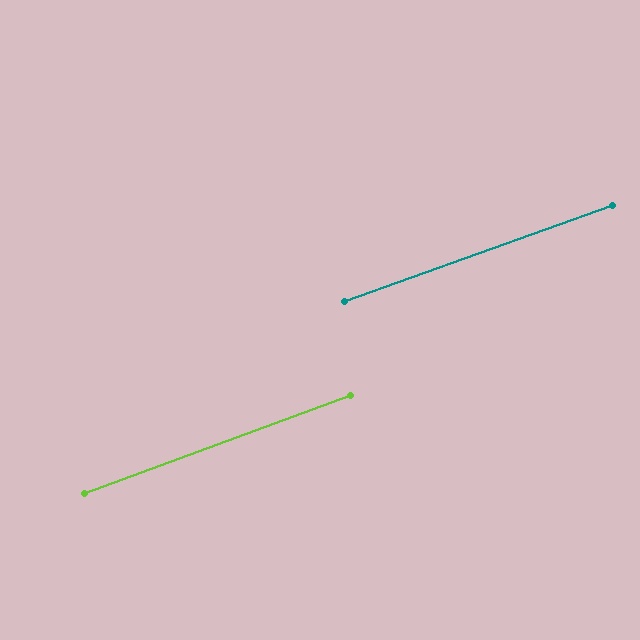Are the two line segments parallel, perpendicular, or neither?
Parallel — their directions differ by only 0.7°.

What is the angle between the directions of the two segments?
Approximately 1 degree.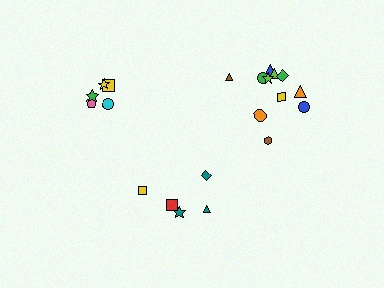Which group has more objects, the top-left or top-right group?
The top-right group.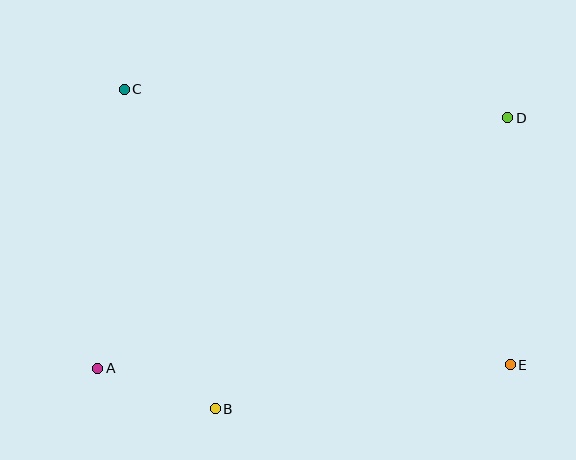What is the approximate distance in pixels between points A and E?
The distance between A and E is approximately 413 pixels.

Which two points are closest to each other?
Points A and B are closest to each other.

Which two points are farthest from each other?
Points A and D are farthest from each other.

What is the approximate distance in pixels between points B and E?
The distance between B and E is approximately 298 pixels.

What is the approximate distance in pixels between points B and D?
The distance between B and D is approximately 413 pixels.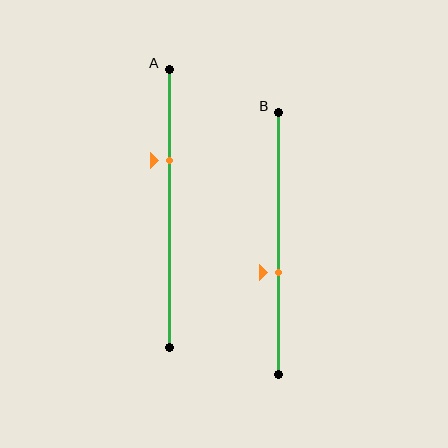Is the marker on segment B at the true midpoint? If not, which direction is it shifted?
No, the marker on segment B is shifted downward by about 11% of the segment length.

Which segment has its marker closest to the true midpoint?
Segment B has its marker closest to the true midpoint.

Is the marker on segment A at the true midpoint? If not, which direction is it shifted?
No, the marker on segment A is shifted upward by about 17% of the segment length.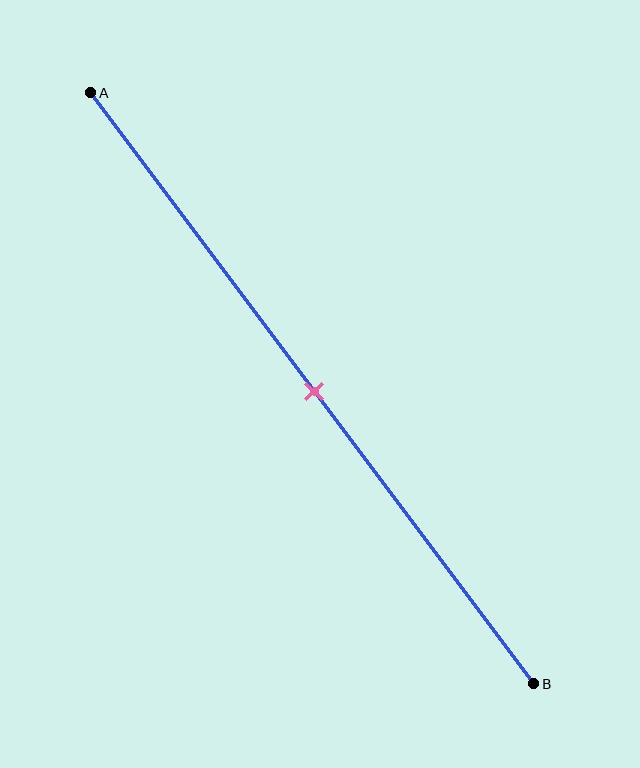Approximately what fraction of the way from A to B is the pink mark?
The pink mark is approximately 50% of the way from A to B.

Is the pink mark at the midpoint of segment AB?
Yes, the mark is approximately at the midpoint.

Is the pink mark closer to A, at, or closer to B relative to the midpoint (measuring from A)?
The pink mark is approximately at the midpoint of segment AB.